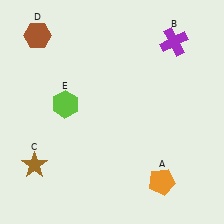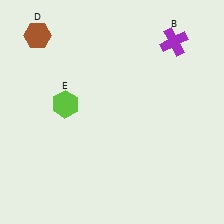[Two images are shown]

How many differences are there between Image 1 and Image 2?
There are 2 differences between the two images.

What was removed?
The brown star (C), the orange pentagon (A) were removed in Image 2.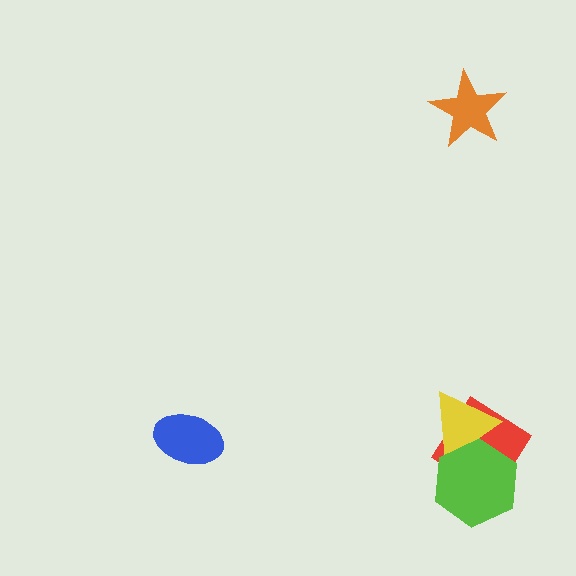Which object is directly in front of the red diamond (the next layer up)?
The yellow triangle is directly in front of the red diamond.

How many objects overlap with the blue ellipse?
0 objects overlap with the blue ellipse.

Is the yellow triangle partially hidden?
Yes, it is partially covered by another shape.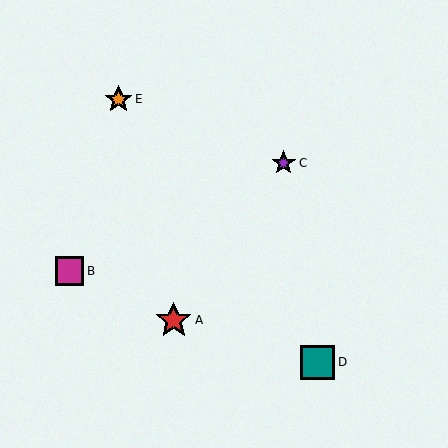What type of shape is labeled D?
Shape D is a teal square.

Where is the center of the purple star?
The center of the purple star is at (284, 163).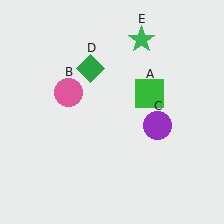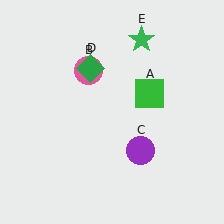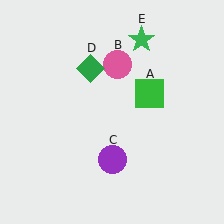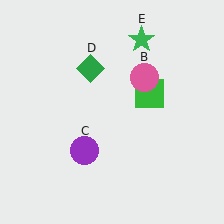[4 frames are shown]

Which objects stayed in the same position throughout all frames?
Green square (object A) and green diamond (object D) and green star (object E) remained stationary.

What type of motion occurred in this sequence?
The pink circle (object B), purple circle (object C) rotated clockwise around the center of the scene.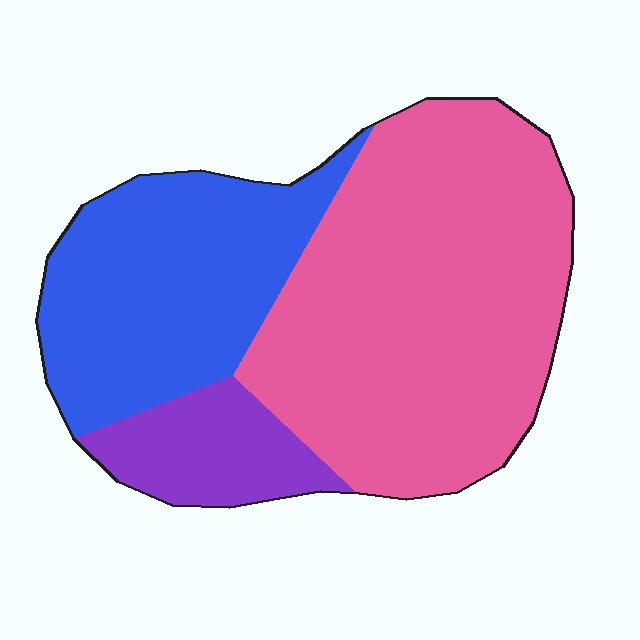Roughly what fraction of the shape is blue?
Blue takes up about one third (1/3) of the shape.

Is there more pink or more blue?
Pink.